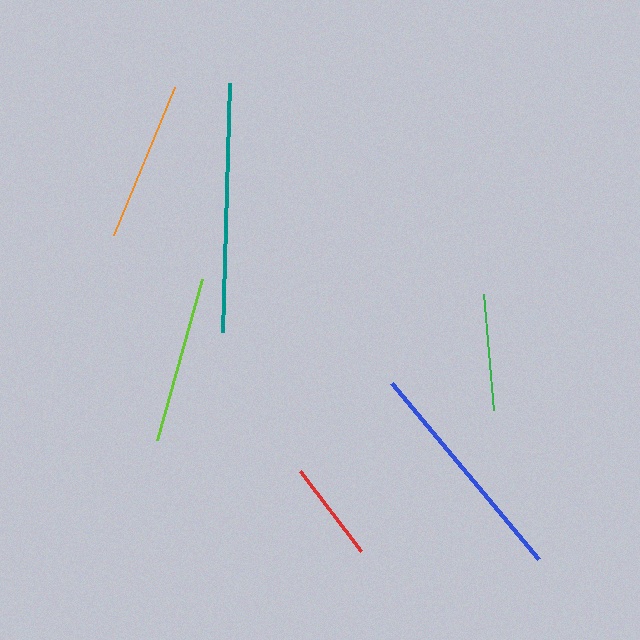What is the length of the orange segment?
The orange segment is approximately 160 pixels long.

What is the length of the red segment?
The red segment is approximately 101 pixels long.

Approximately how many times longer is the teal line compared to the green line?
The teal line is approximately 2.1 times the length of the green line.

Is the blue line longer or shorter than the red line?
The blue line is longer than the red line.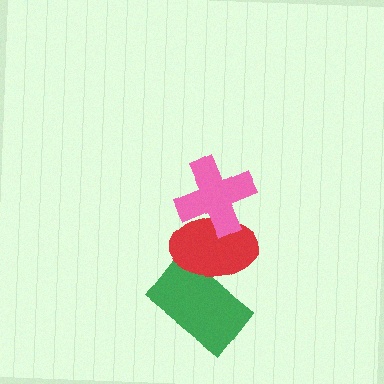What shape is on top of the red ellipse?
The pink cross is on top of the red ellipse.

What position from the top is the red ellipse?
The red ellipse is 2nd from the top.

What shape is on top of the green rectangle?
The red ellipse is on top of the green rectangle.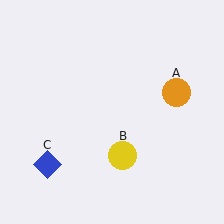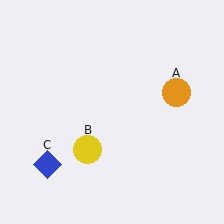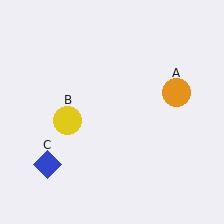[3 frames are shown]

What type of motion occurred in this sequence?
The yellow circle (object B) rotated clockwise around the center of the scene.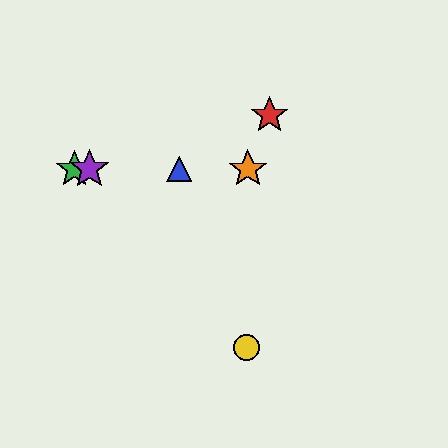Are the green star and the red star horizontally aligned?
No, the green star is at y≈169 and the red star is at y≈115.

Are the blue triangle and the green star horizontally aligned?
Yes, both are at y≈169.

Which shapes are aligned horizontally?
The blue triangle, the green star, the purple star, the orange star are aligned horizontally.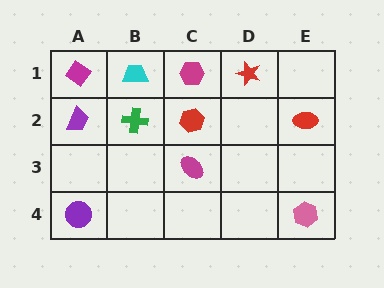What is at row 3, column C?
A magenta ellipse.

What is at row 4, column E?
A pink hexagon.